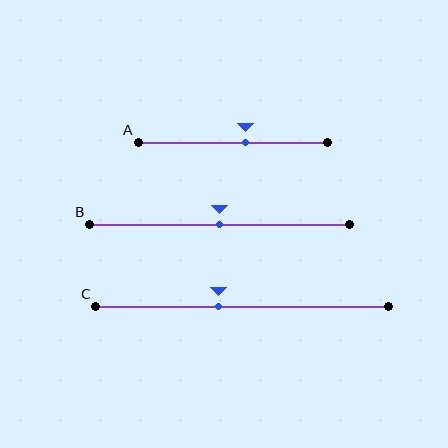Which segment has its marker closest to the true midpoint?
Segment B has its marker closest to the true midpoint.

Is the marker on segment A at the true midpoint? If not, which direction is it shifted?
No, the marker on segment A is shifted to the right by about 7% of the segment length.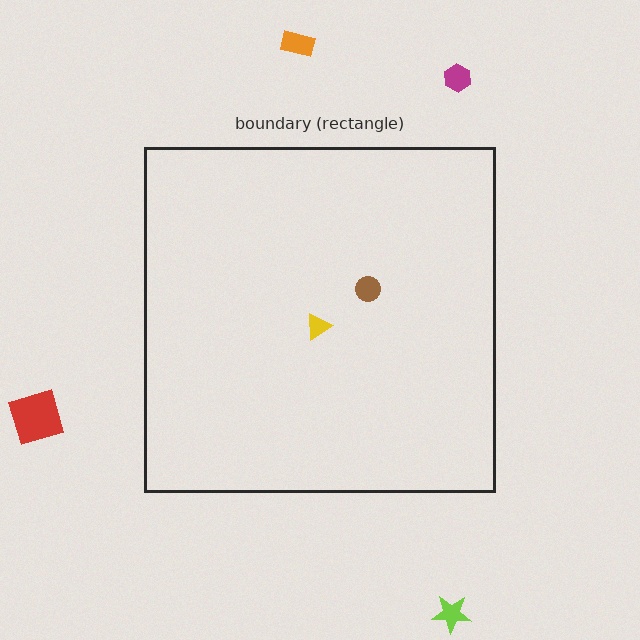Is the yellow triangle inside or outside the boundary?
Inside.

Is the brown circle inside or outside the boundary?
Inside.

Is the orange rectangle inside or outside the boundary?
Outside.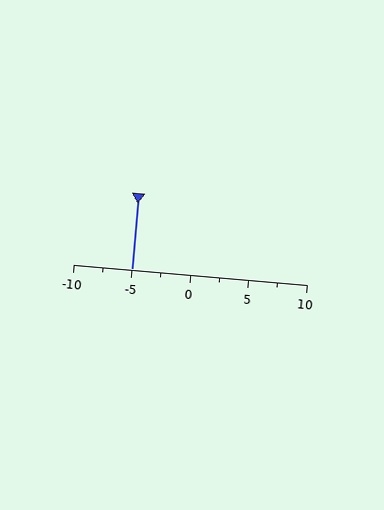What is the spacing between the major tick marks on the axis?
The major ticks are spaced 5 apart.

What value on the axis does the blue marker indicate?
The marker indicates approximately -5.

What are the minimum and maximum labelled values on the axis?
The axis runs from -10 to 10.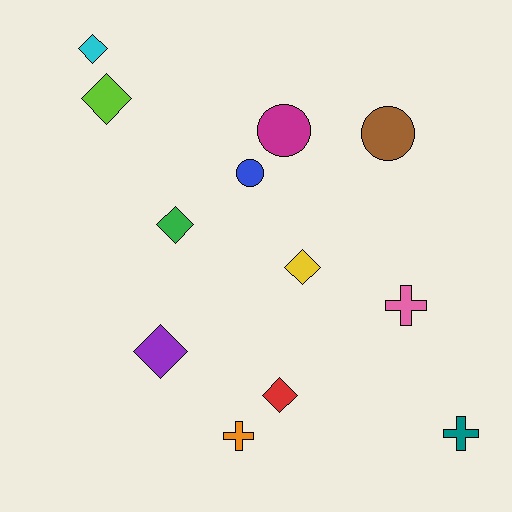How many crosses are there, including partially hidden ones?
There are 3 crosses.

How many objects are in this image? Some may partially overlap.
There are 12 objects.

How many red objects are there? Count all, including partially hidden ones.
There is 1 red object.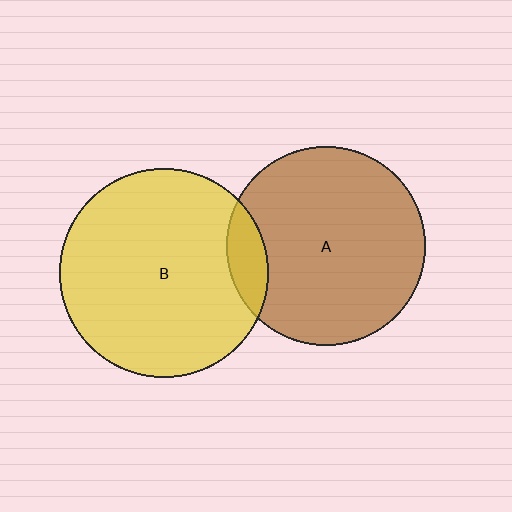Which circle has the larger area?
Circle B (yellow).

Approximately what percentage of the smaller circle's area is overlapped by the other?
Approximately 10%.